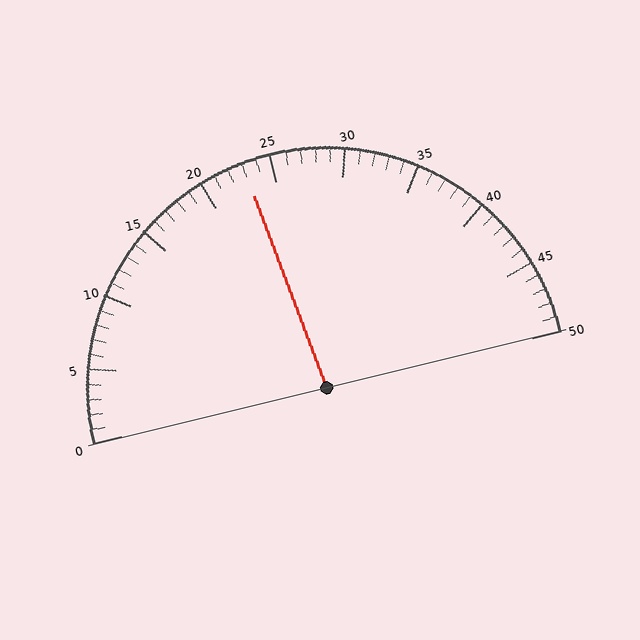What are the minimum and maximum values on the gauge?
The gauge ranges from 0 to 50.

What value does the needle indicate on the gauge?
The needle indicates approximately 23.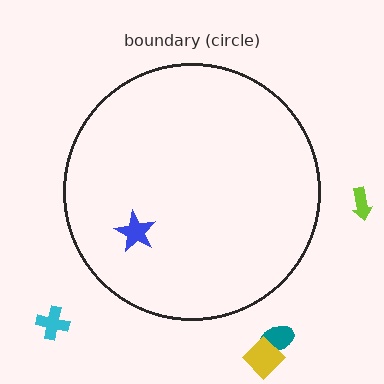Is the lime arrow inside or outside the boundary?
Outside.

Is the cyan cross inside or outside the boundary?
Outside.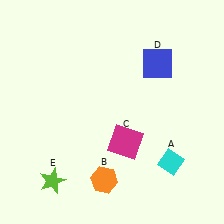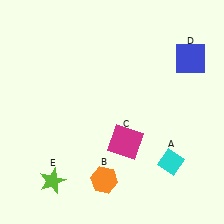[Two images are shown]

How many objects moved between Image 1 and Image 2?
1 object moved between the two images.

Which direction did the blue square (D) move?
The blue square (D) moved right.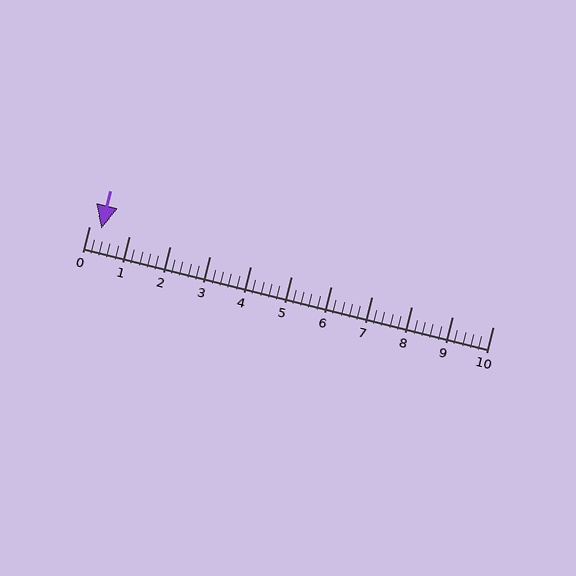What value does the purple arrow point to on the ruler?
The purple arrow points to approximately 0.3.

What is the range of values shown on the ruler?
The ruler shows values from 0 to 10.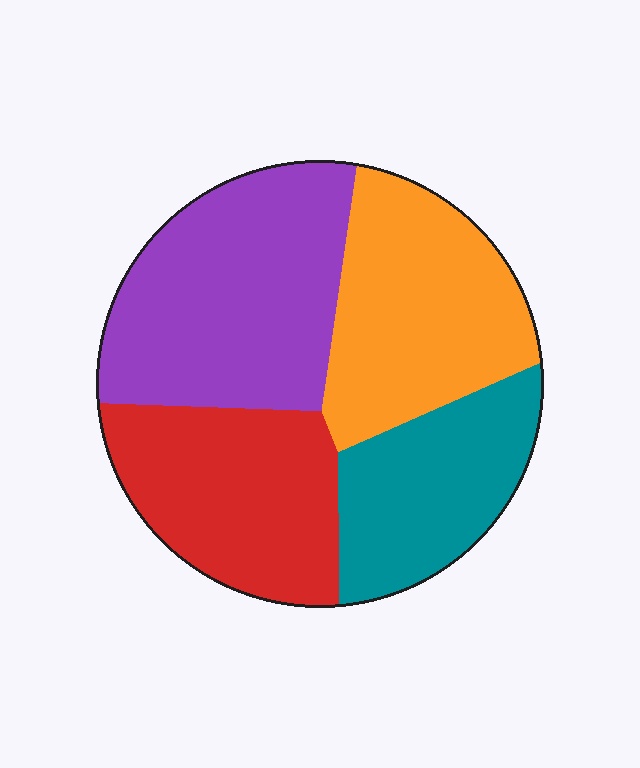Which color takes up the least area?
Teal, at roughly 20%.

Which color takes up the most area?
Purple, at roughly 30%.